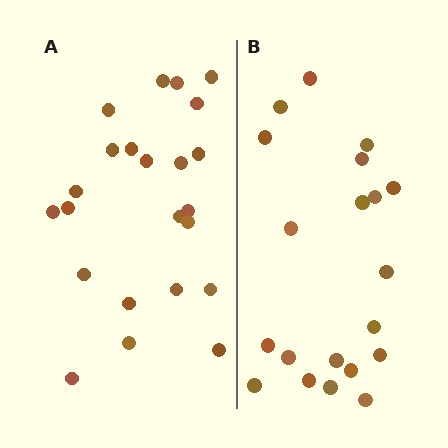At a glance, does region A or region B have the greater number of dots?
Region A (the left region) has more dots.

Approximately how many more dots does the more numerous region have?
Region A has just a few more — roughly 2 or 3 more dots than region B.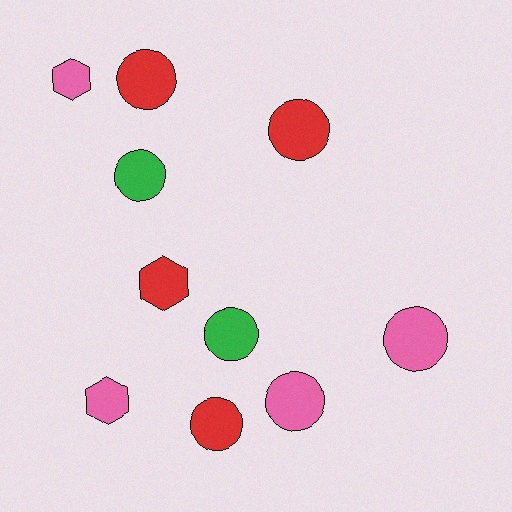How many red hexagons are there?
There is 1 red hexagon.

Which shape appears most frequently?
Circle, with 7 objects.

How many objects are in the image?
There are 10 objects.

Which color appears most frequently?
Red, with 4 objects.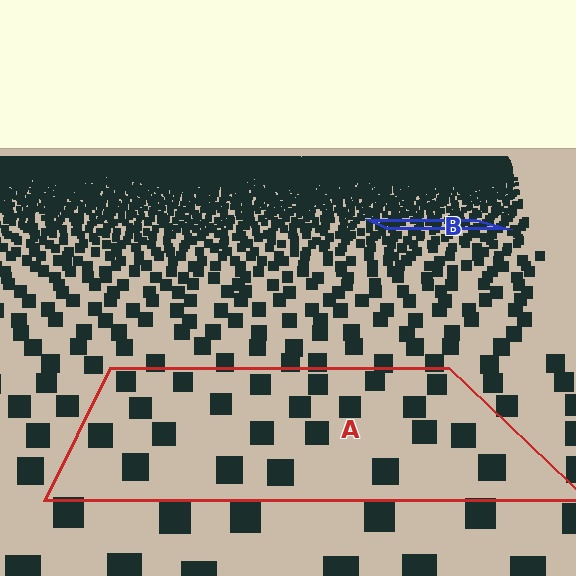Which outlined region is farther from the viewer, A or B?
Region B is farther from the viewer — the texture elements inside it appear smaller and more densely packed.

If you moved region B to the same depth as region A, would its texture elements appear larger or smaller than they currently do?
They would appear larger. At a closer depth, the same texture elements are projected at a bigger on-screen size.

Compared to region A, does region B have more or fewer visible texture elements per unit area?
Region B has more texture elements per unit area — they are packed more densely because it is farther away.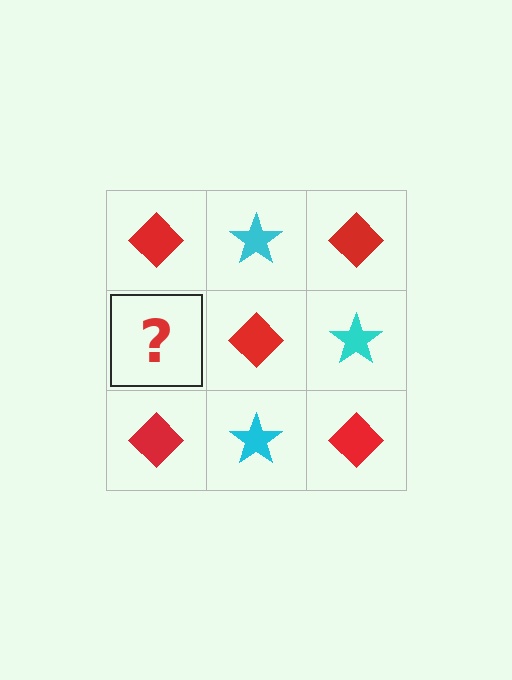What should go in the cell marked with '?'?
The missing cell should contain a cyan star.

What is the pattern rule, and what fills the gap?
The rule is that it alternates red diamond and cyan star in a checkerboard pattern. The gap should be filled with a cyan star.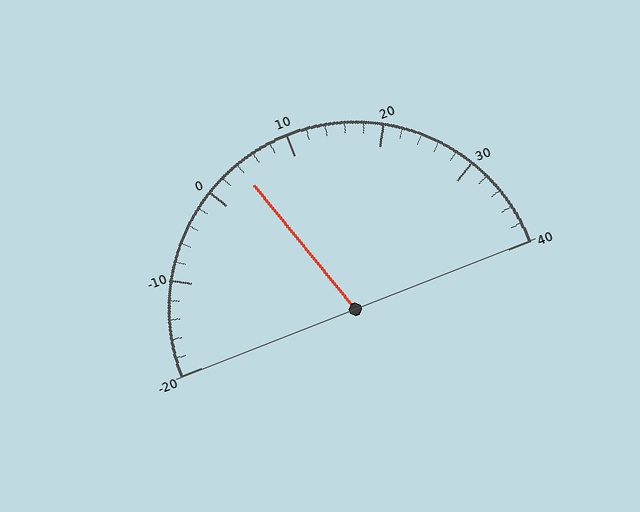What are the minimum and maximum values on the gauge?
The gauge ranges from -20 to 40.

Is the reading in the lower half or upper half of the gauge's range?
The reading is in the lower half of the range (-20 to 40).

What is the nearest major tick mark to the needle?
The nearest major tick mark is 0.